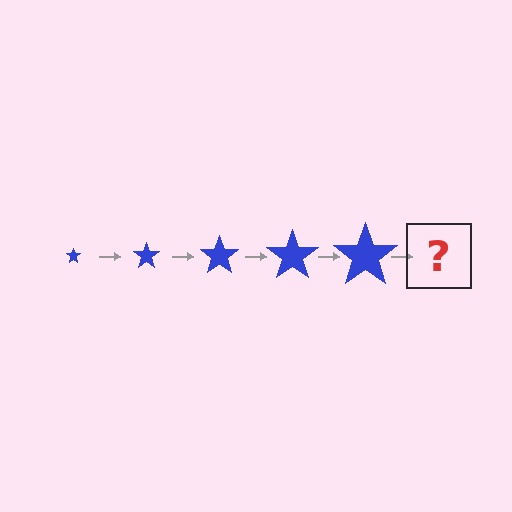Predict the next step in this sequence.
The next step is a blue star, larger than the previous one.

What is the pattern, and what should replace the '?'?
The pattern is that the star gets progressively larger each step. The '?' should be a blue star, larger than the previous one.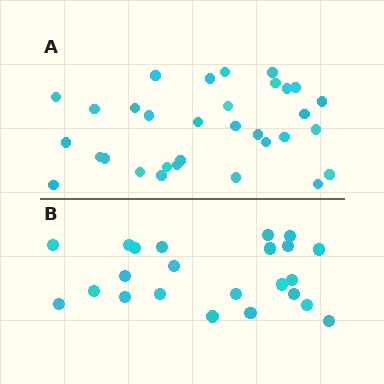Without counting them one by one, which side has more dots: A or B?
Region A (the top region) has more dots.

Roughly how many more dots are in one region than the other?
Region A has roughly 8 or so more dots than region B.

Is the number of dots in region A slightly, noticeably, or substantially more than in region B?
Region A has noticeably more, but not dramatically so. The ratio is roughly 1.4 to 1.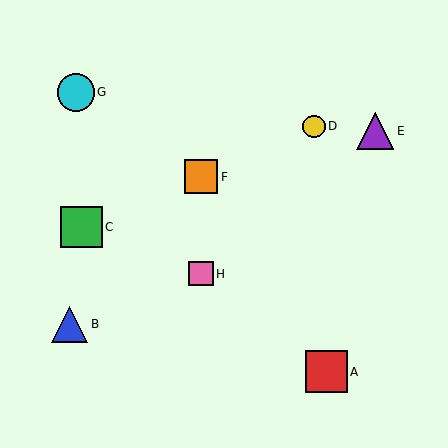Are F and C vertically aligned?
No, F is at x≈201 and C is at x≈81.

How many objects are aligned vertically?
2 objects (F, H) are aligned vertically.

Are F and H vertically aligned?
Yes, both are at x≈201.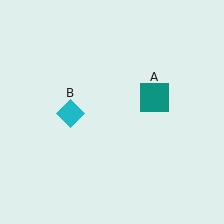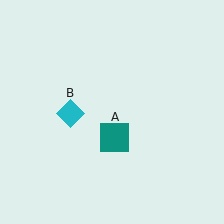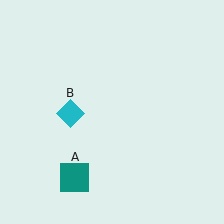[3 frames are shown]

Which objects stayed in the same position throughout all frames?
Cyan diamond (object B) remained stationary.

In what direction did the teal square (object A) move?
The teal square (object A) moved down and to the left.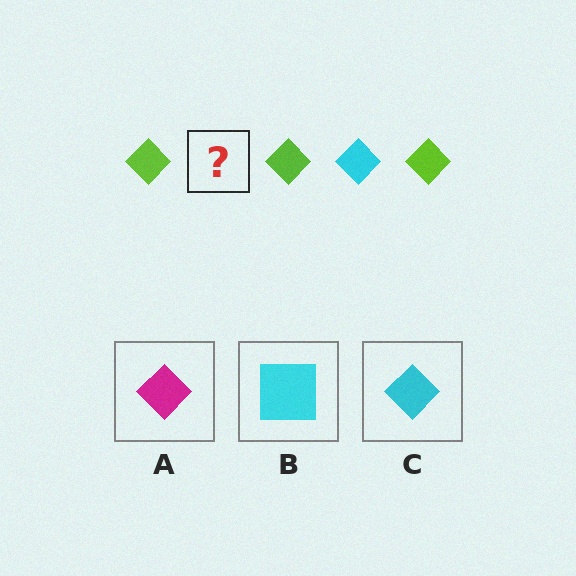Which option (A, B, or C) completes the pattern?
C.